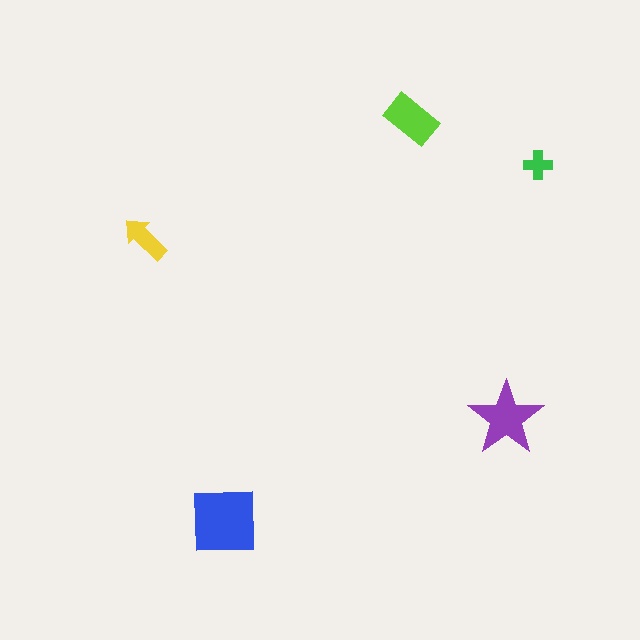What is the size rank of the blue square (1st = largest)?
1st.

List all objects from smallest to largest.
The green cross, the yellow arrow, the lime rectangle, the purple star, the blue square.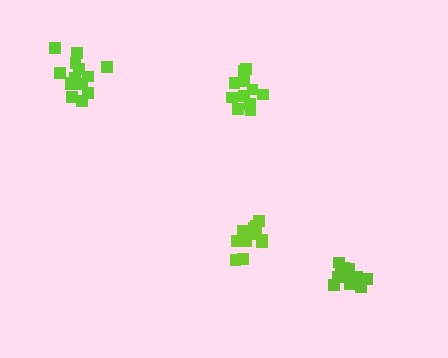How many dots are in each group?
Group 1: 15 dots, Group 2: 13 dots, Group 3: 15 dots, Group 4: 11 dots (54 total).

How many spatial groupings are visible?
There are 4 spatial groupings.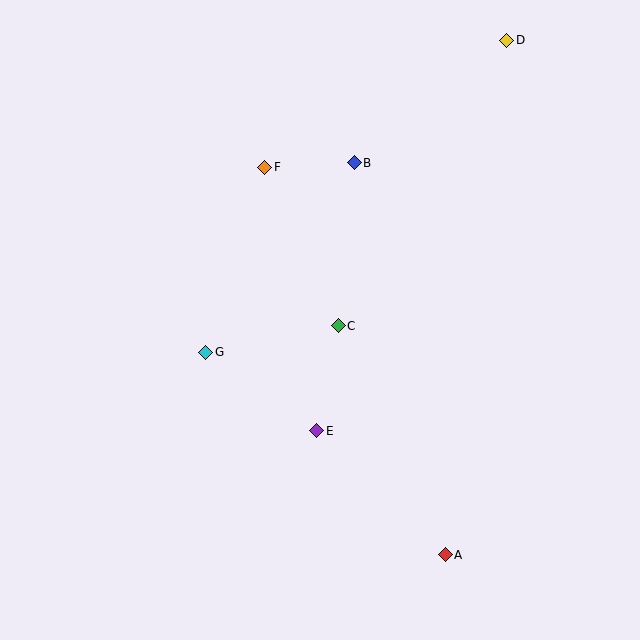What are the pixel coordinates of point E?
Point E is at (317, 431).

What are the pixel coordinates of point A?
Point A is at (445, 555).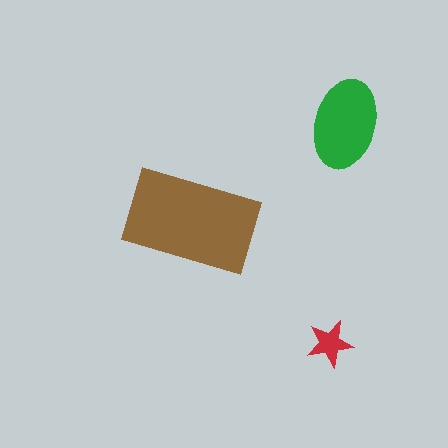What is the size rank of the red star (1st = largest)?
3rd.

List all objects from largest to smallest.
The brown rectangle, the green ellipse, the red star.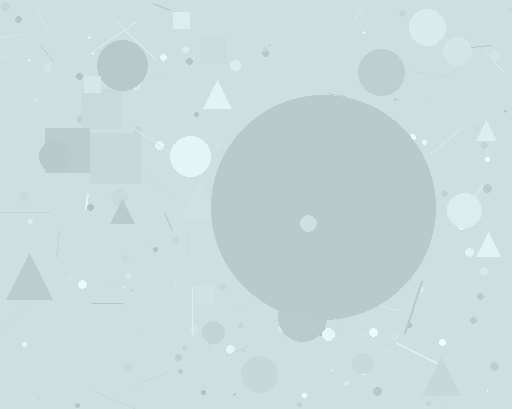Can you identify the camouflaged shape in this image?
The camouflaged shape is a circle.